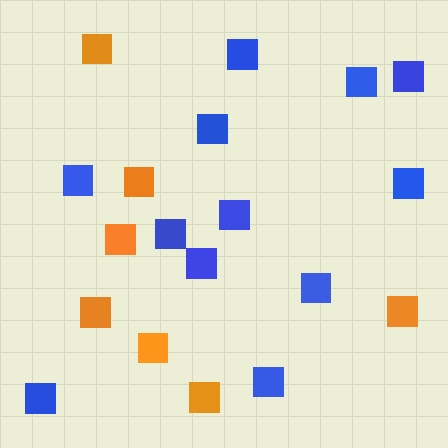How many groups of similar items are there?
There are 2 groups: one group of blue squares (12) and one group of orange squares (7).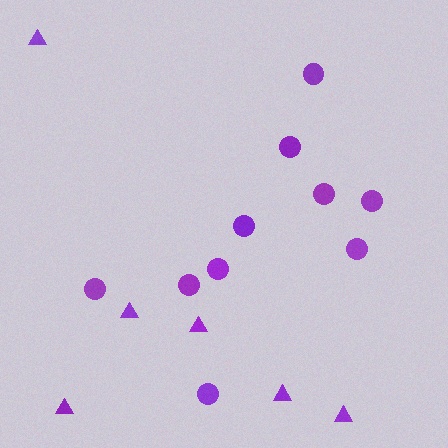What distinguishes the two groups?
There are 2 groups: one group of triangles (6) and one group of circles (10).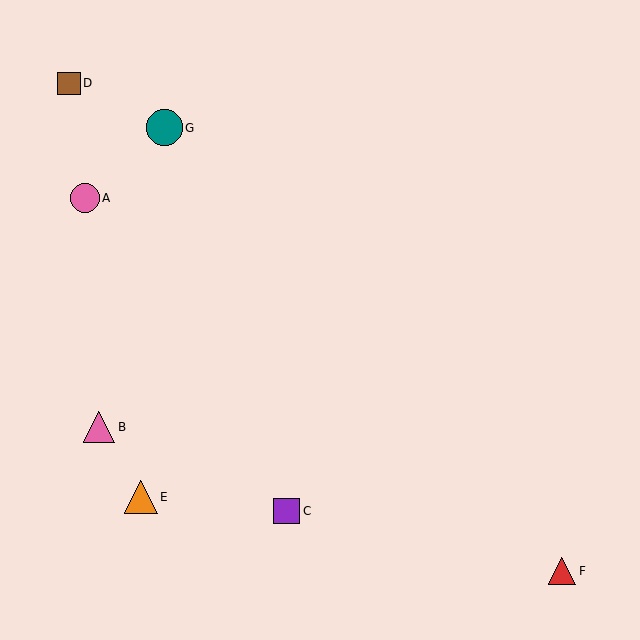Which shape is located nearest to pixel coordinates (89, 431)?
The pink triangle (labeled B) at (99, 427) is nearest to that location.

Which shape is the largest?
The teal circle (labeled G) is the largest.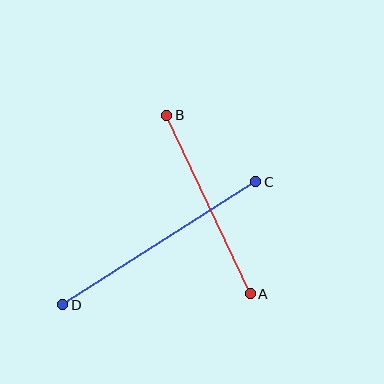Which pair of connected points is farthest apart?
Points C and D are farthest apart.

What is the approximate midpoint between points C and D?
The midpoint is at approximately (159, 243) pixels.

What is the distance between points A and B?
The distance is approximately 197 pixels.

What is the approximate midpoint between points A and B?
The midpoint is at approximately (208, 205) pixels.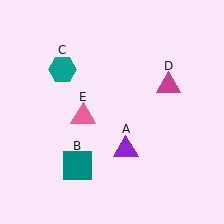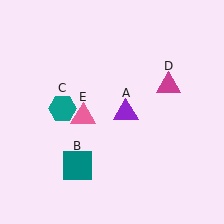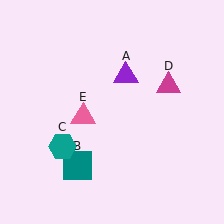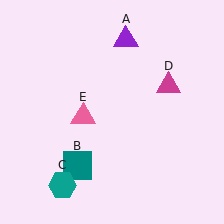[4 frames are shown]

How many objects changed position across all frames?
2 objects changed position: purple triangle (object A), teal hexagon (object C).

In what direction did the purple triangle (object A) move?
The purple triangle (object A) moved up.